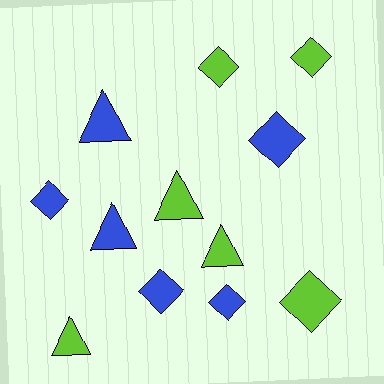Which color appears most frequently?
Blue, with 6 objects.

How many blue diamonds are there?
There are 4 blue diamonds.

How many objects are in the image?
There are 12 objects.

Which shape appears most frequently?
Diamond, with 7 objects.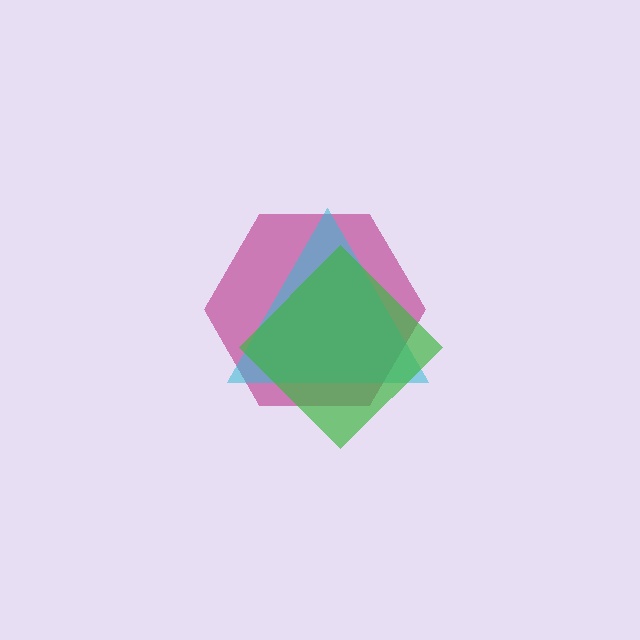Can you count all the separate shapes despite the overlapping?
Yes, there are 3 separate shapes.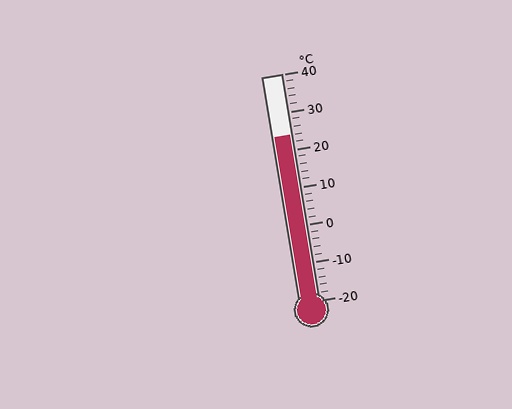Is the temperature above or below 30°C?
The temperature is below 30°C.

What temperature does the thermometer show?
The thermometer shows approximately 24°C.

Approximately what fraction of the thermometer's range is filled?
The thermometer is filled to approximately 75% of its range.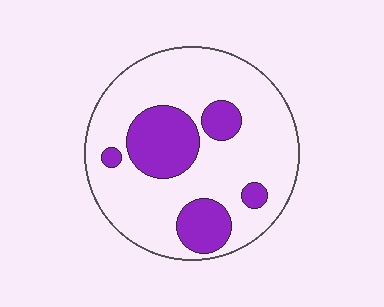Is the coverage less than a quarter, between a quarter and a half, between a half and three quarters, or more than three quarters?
Less than a quarter.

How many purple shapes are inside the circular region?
5.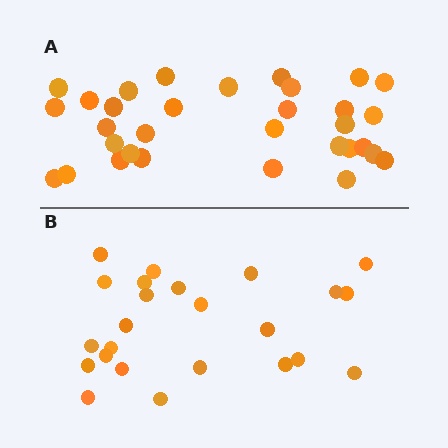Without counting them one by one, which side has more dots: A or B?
Region A (the top region) has more dots.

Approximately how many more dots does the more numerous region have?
Region A has roughly 8 or so more dots than region B.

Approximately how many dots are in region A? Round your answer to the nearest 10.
About 30 dots. (The exact count is 32, which rounds to 30.)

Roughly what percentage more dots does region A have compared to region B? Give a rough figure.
About 35% more.